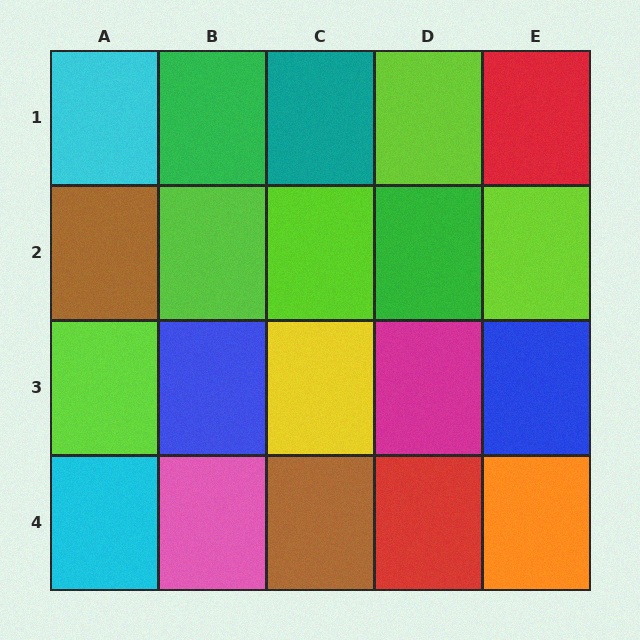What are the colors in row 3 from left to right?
Lime, blue, yellow, magenta, blue.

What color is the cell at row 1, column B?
Green.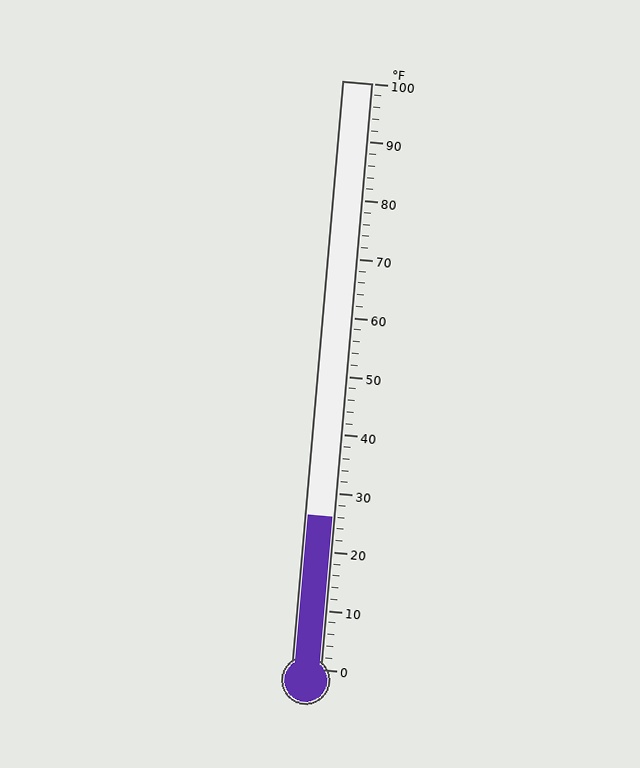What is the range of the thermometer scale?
The thermometer scale ranges from 0°F to 100°F.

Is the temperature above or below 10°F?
The temperature is above 10°F.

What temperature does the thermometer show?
The thermometer shows approximately 26°F.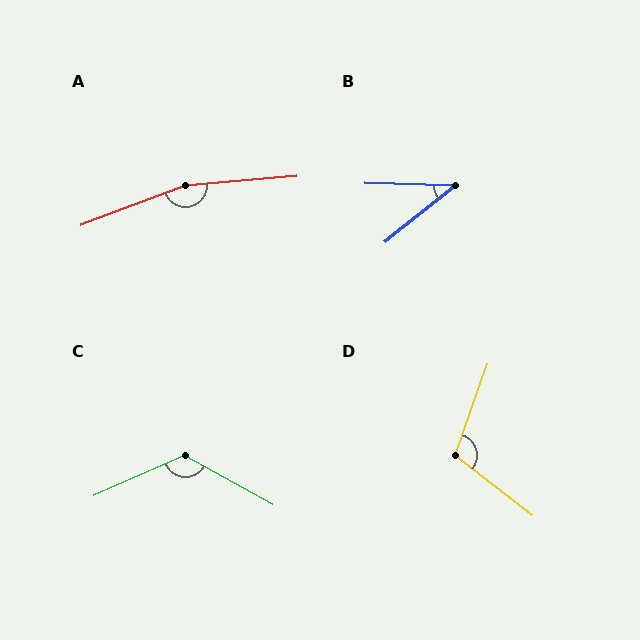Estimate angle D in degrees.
Approximately 109 degrees.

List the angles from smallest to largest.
B (40°), D (109°), C (127°), A (164°).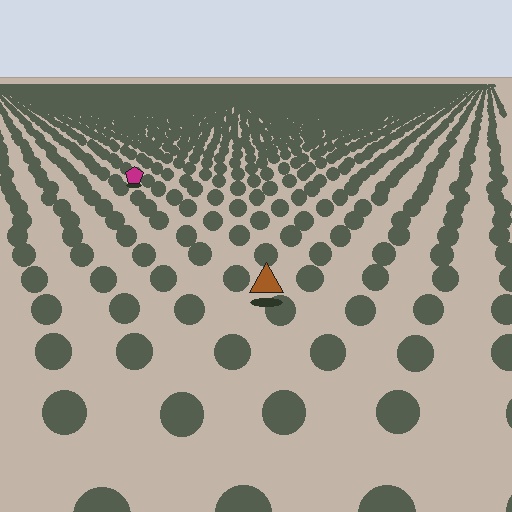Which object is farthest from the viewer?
The magenta pentagon is farthest from the viewer. It appears smaller and the ground texture around it is denser.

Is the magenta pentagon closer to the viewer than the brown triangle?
No. The brown triangle is closer — you can tell from the texture gradient: the ground texture is coarser near it.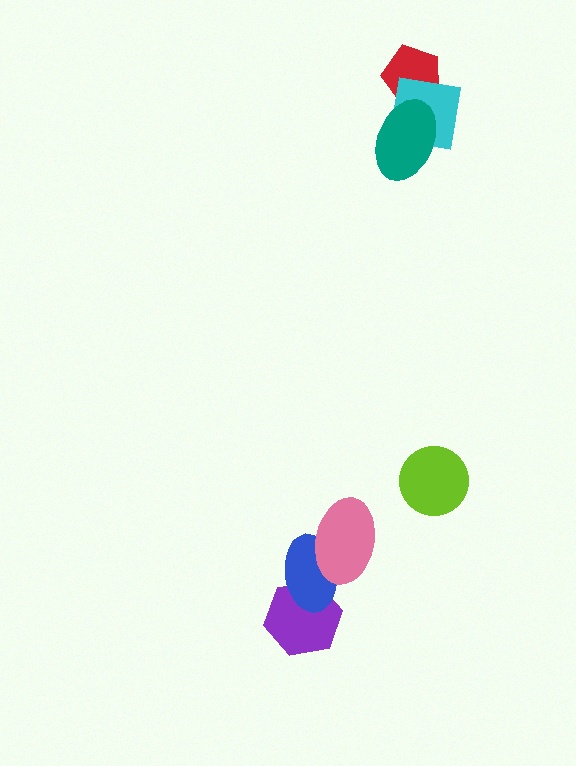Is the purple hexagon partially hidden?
Yes, it is partially covered by another shape.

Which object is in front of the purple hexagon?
The blue ellipse is in front of the purple hexagon.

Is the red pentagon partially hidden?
Yes, it is partially covered by another shape.